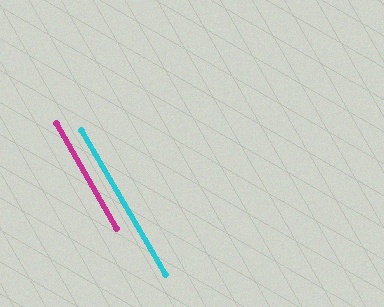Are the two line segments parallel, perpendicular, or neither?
Parallel — their directions differ by only 0.5°.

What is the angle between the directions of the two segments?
Approximately 1 degree.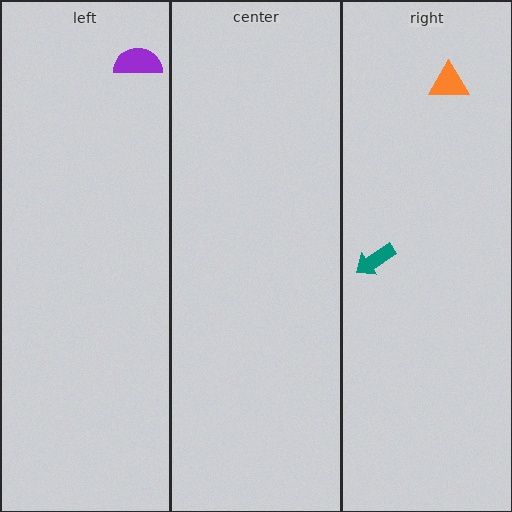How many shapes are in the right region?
2.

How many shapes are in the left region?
1.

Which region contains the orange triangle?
The right region.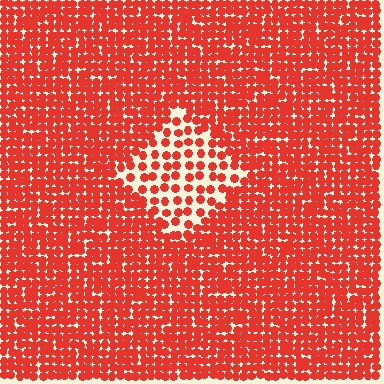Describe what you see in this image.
The image contains small red elements arranged at two different densities. A diamond-shaped region is visible where the elements are less densely packed than the surrounding area.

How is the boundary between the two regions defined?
The boundary is defined by a change in element density (approximately 2.2x ratio). All elements are the same color, size, and shape.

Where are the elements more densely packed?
The elements are more densely packed outside the diamond boundary.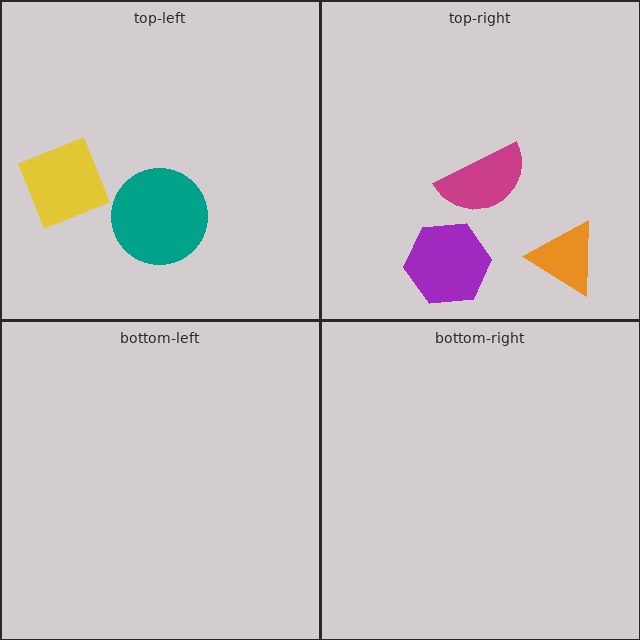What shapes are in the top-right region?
The purple hexagon, the orange triangle, the magenta semicircle.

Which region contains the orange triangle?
The top-right region.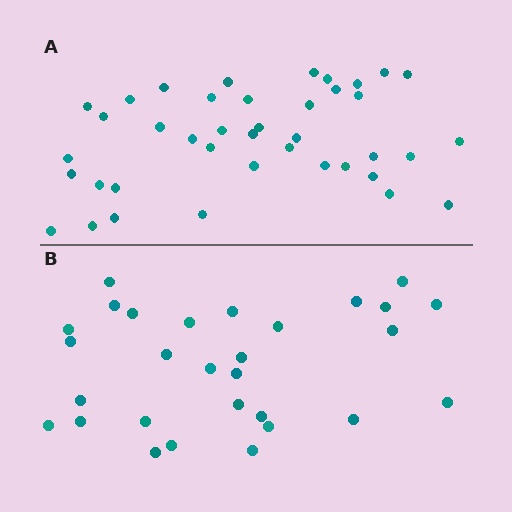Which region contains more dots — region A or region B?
Region A (the top region) has more dots.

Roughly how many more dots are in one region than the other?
Region A has roughly 12 or so more dots than region B.